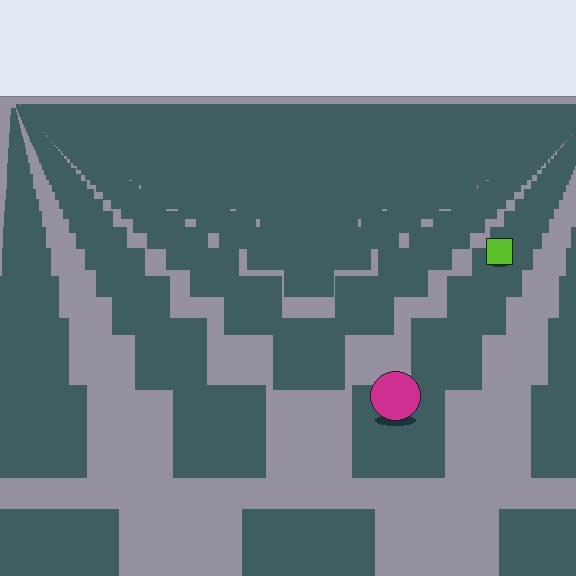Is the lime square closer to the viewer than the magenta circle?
No. The magenta circle is closer — you can tell from the texture gradient: the ground texture is coarser near it.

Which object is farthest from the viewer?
The lime square is farthest from the viewer. It appears smaller and the ground texture around it is denser.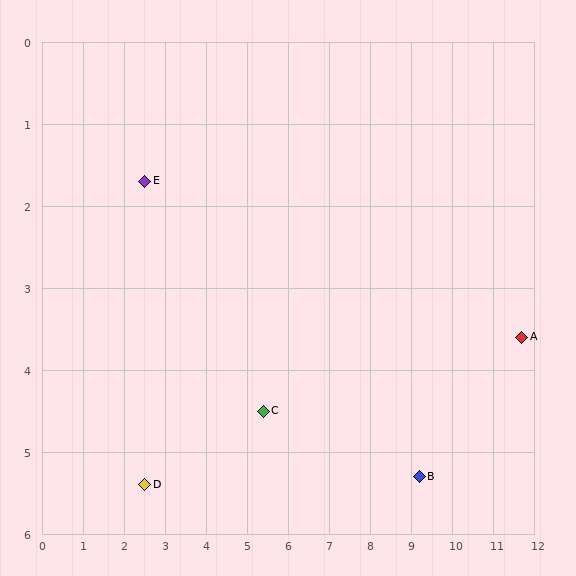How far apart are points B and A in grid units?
Points B and A are about 3.0 grid units apart.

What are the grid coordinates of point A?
Point A is at approximately (11.7, 3.6).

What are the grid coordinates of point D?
Point D is at approximately (2.5, 5.4).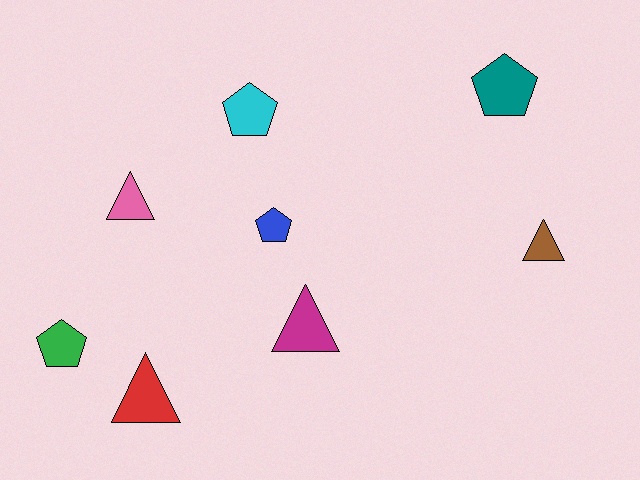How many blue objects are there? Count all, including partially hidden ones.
There is 1 blue object.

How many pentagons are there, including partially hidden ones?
There are 4 pentagons.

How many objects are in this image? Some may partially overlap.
There are 8 objects.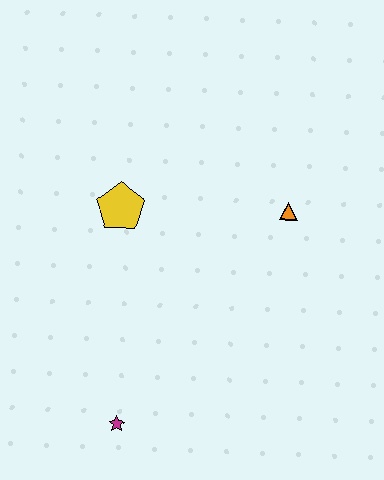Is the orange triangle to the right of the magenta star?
Yes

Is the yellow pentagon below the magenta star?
No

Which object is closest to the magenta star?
The yellow pentagon is closest to the magenta star.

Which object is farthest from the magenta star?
The orange triangle is farthest from the magenta star.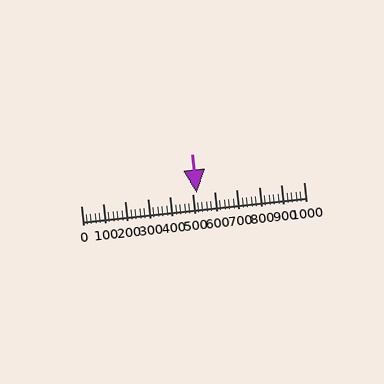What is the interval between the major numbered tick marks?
The major tick marks are spaced 100 units apart.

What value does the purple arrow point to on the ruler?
The purple arrow points to approximately 520.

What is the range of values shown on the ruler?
The ruler shows values from 0 to 1000.